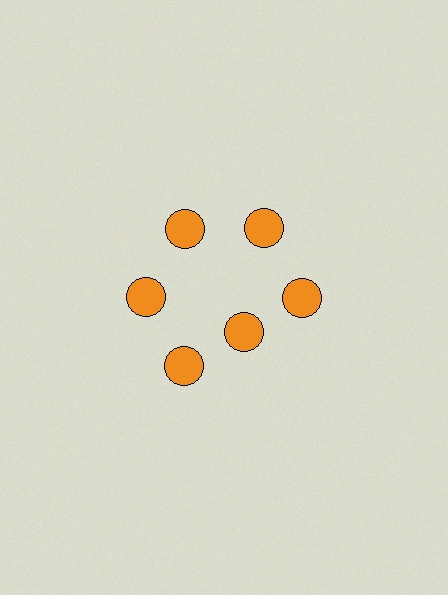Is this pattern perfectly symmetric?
No. The 6 orange circles are arranged in a ring, but one element near the 5 o'clock position is pulled inward toward the center, breaking the 6-fold rotational symmetry.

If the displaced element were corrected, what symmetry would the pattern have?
It would have 6-fold rotational symmetry — the pattern would map onto itself every 60 degrees.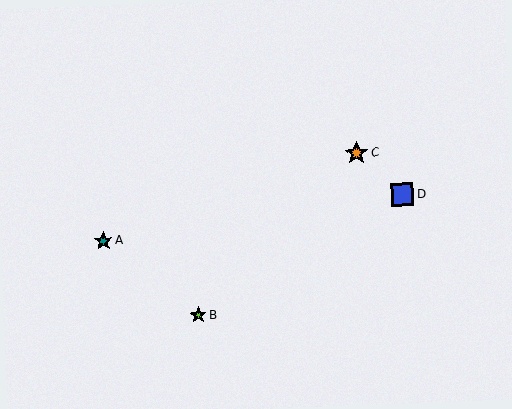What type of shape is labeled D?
Shape D is a blue square.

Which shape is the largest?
The orange star (labeled C) is the largest.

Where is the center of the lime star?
The center of the lime star is at (198, 315).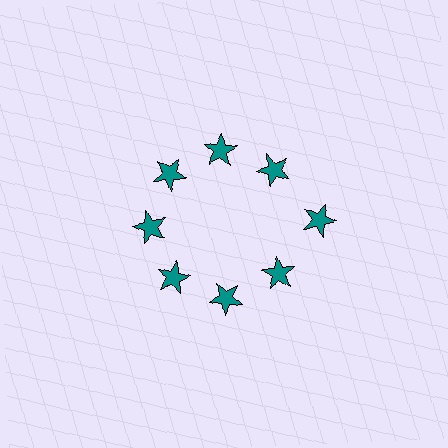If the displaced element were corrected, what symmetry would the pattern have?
It would have 8-fold rotational symmetry — the pattern would map onto itself every 45 degrees.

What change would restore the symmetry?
The symmetry would be restored by moving it inward, back onto the ring so that all 8 stars sit at equal angles and equal distance from the center.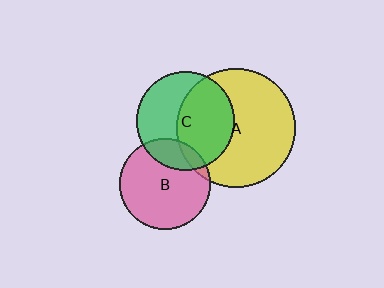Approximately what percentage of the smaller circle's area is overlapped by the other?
Approximately 20%.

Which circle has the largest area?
Circle A (yellow).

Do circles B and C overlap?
Yes.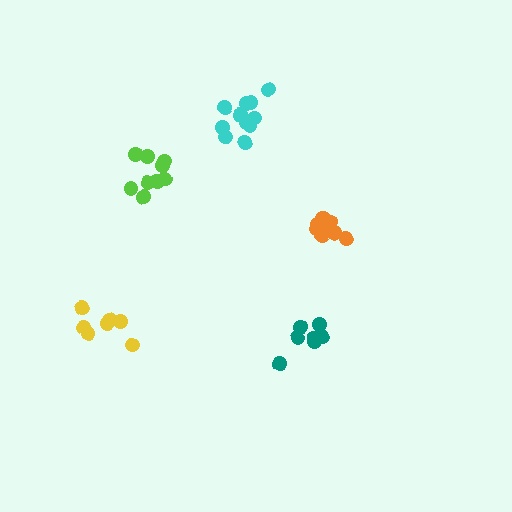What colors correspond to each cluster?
The clusters are colored: yellow, orange, cyan, lime, teal.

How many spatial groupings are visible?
There are 5 spatial groupings.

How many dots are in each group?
Group 1: 7 dots, Group 2: 10 dots, Group 3: 11 dots, Group 4: 9 dots, Group 5: 7 dots (44 total).